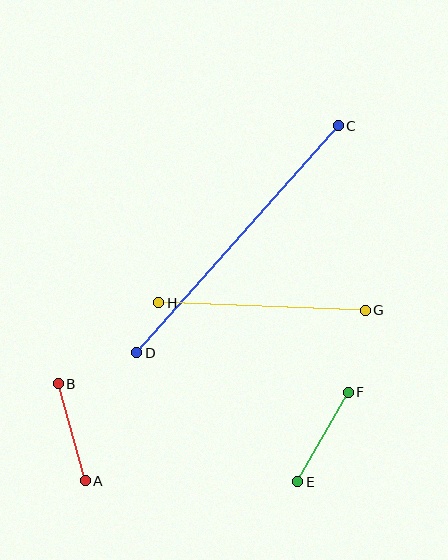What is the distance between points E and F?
The distance is approximately 103 pixels.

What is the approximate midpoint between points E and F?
The midpoint is at approximately (323, 437) pixels.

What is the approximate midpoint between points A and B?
The midpoint is at approximately (72, 432) pixels.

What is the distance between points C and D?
The distance is approximately 303 pixels.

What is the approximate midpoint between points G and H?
The midpoint is at approximately (262, 307) pixels.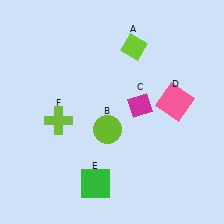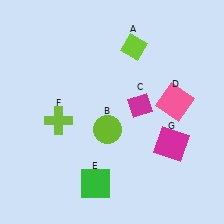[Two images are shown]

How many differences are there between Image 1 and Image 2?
There is 1 difference between the two images.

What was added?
A magenta square (G) was added in Image 2.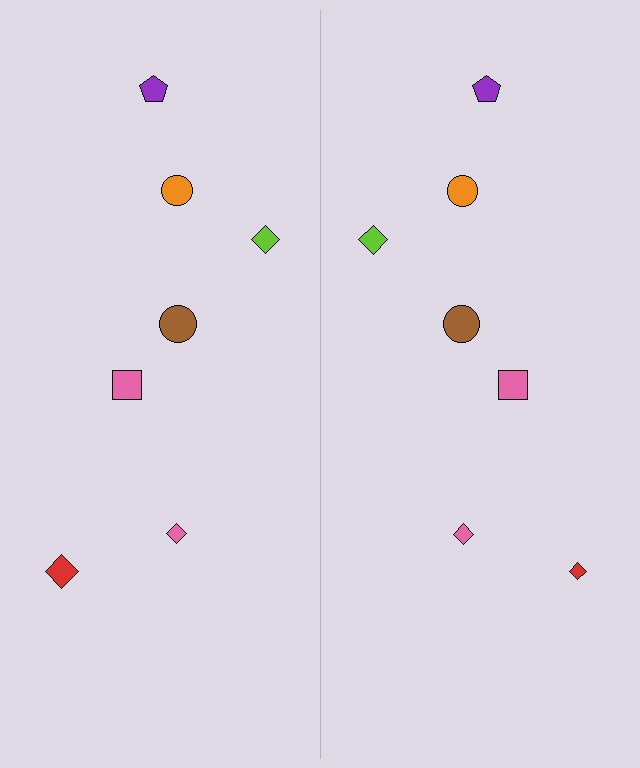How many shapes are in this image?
There are 14 shapes in this image.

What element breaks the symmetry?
The red diamond on the right side has a different size than its mirror counterpart.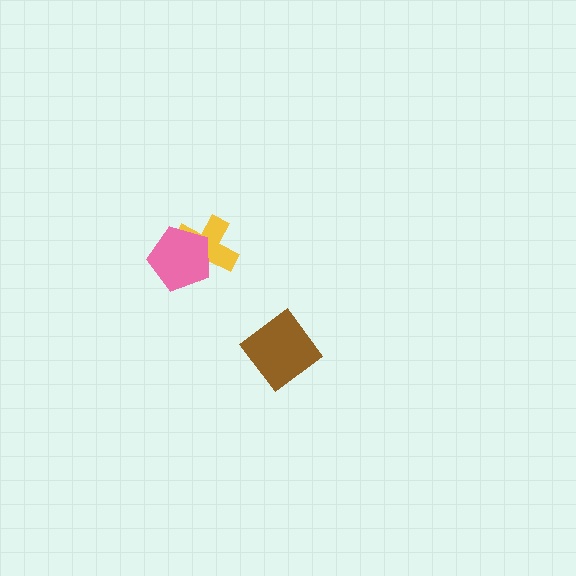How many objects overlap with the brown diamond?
0 objects overlap with the brown diamond.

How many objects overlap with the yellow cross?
1 object overlaps with the yellow cross.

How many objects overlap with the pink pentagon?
1 object overlaps with the pink pentagon.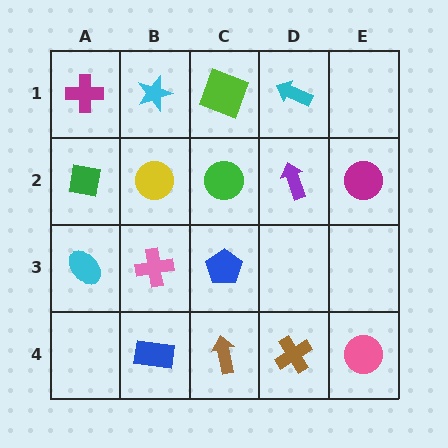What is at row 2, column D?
A purple arrow.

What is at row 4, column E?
A pink circle.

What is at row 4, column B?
A blue rectangle.